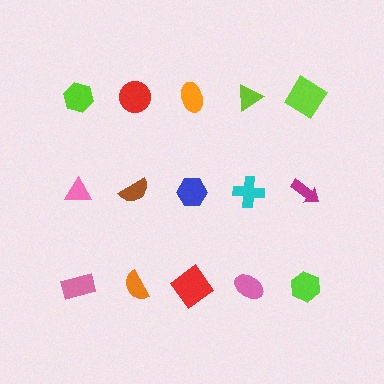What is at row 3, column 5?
A lime hexagon.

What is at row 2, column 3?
A blue hexagon.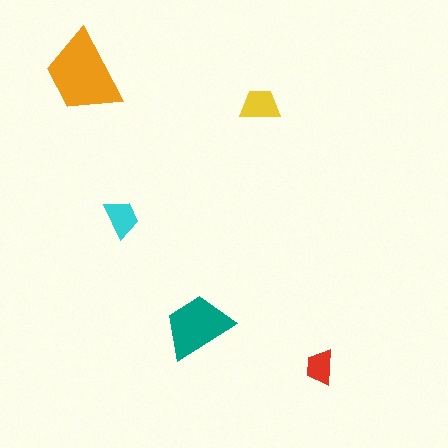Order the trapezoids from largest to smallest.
the orange one, the teal one, the yellow one, the cyan one, the red one.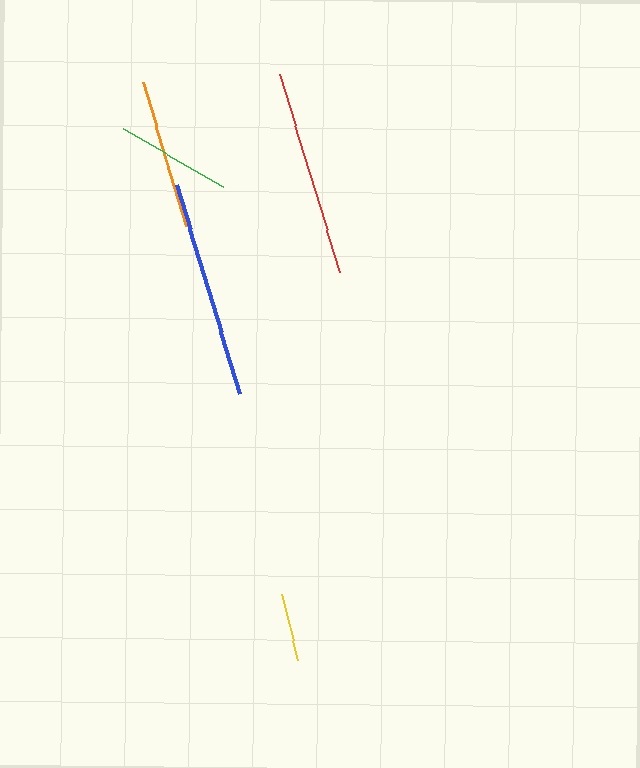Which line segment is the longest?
The blue line is the longest at approximately 219 pixels.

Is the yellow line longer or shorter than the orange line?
The orange line is longer than the yellow line.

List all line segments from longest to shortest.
From longest to shortest: blue, red, orange, green, yellow.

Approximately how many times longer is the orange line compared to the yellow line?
The orange line is approximately 2.2 times the length of the yellow line.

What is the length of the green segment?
The green segment is approximately 115 pixels long.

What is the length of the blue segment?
The blue segment is approximately 219 pixels long.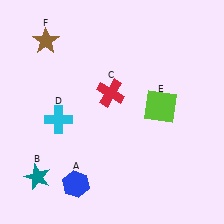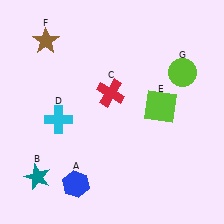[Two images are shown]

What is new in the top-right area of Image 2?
A lime circle (G) was added in the top-right area of Image 2.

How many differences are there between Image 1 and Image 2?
There is 1 difference between the two images.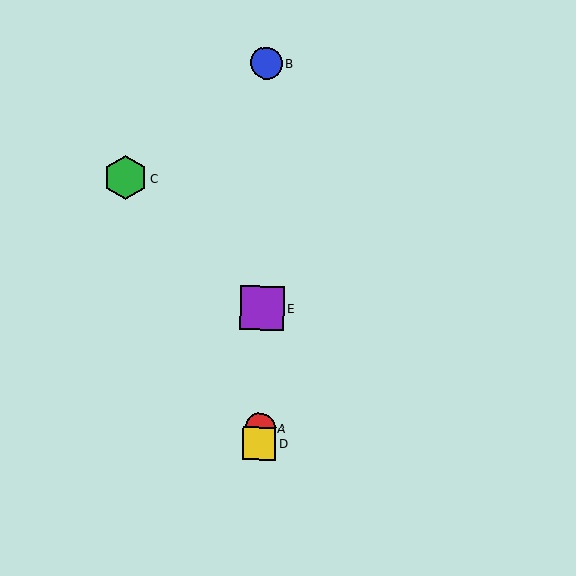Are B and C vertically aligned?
No, B is at x≈266 and C is at x≈125.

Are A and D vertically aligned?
Yes, both are at x≈260.